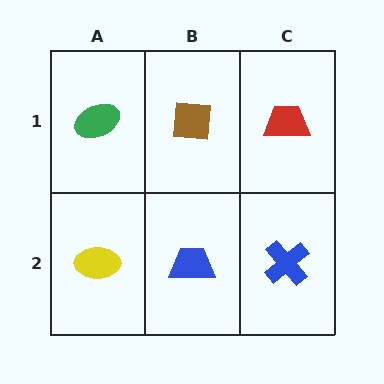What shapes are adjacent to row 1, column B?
A blue trapezoid (row 2, column B), a green ellipse (row 1, column A), a red trapezoid (row 1, column C).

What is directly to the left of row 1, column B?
A green ellipse.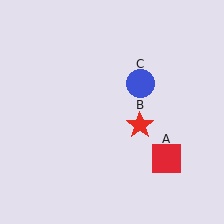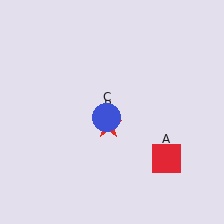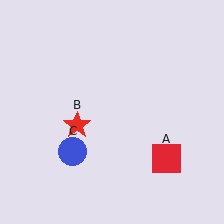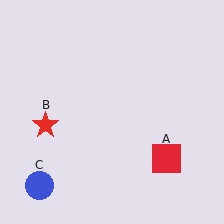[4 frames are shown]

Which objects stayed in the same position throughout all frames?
Red square (object A) remained stationary.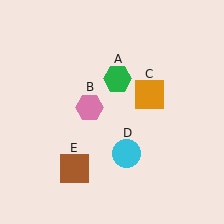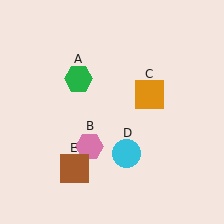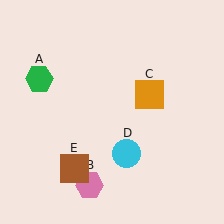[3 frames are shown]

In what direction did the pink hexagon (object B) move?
The pink hexagon (object B) moved down.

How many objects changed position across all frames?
2 objects changed position: green hexagon (object A), pink hexagon (object B).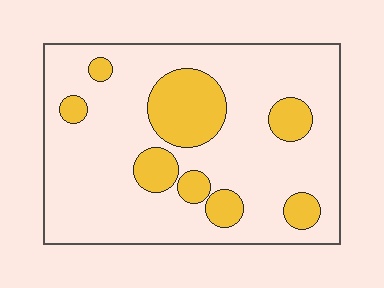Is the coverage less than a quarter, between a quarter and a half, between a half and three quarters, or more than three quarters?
Less than a quarter.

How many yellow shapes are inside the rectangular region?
8.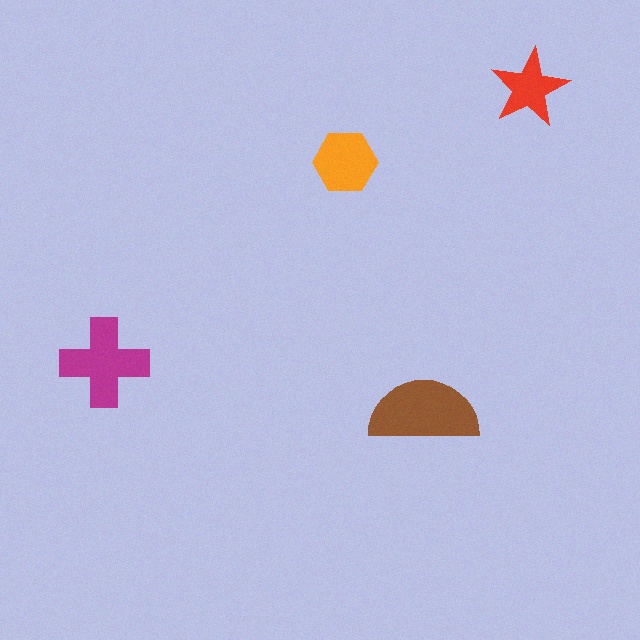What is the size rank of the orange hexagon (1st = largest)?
3rd.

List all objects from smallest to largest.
The red star, the orange hexagon, the magenta cross, the brown semicircle.